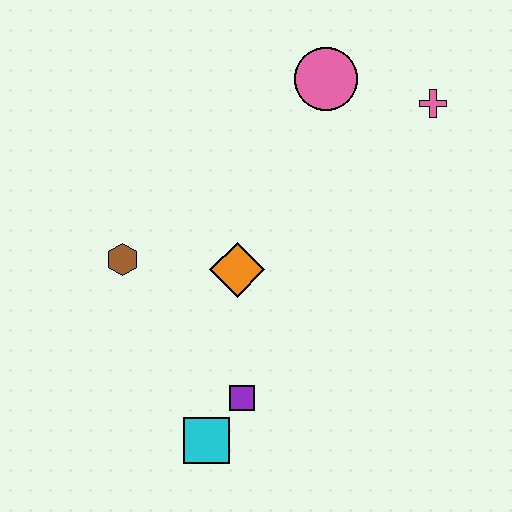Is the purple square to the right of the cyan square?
Yes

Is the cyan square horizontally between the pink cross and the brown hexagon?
Yes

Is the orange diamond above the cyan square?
Yes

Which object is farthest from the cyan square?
The pink cross is farthest from the cyan square.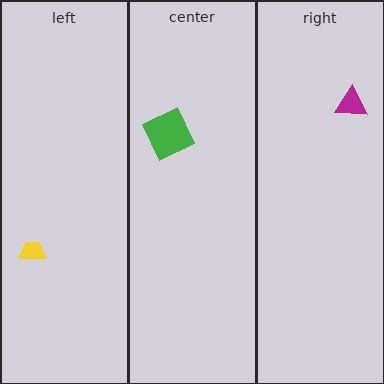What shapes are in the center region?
The green square.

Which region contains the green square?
The center region.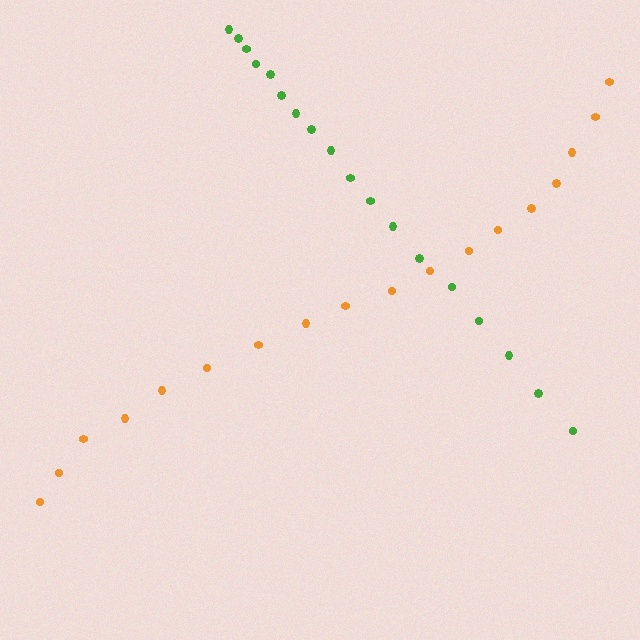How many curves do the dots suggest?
There are 2 distinct paths.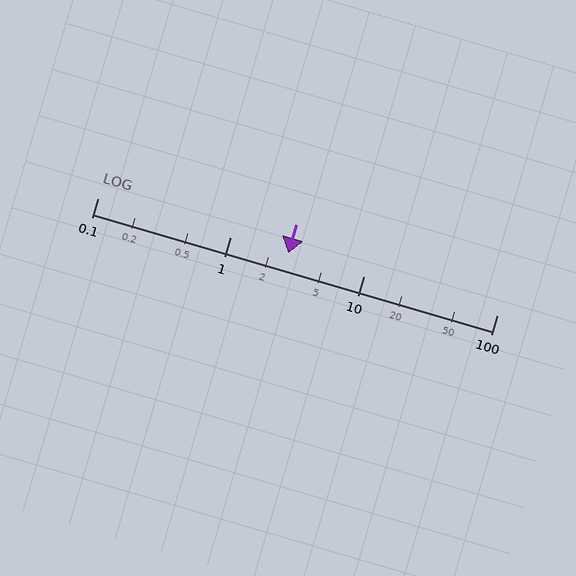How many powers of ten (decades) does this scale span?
The scale spans 3 decades, from 0.1 to 100.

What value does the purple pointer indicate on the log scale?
The pointer indicates approximately 2.7.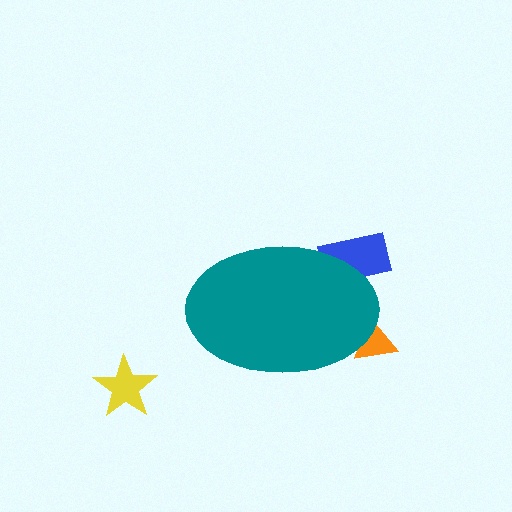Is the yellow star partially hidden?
No, the yellow star is fully visible.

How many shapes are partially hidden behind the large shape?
2 shapes are partially hidden.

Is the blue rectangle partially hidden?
Yes, the blue rectangle is partially hidden behind the teal ellipse.